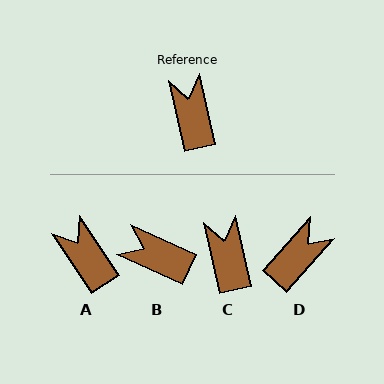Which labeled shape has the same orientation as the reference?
C.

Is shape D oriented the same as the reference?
No, it is off by about 55 degrees.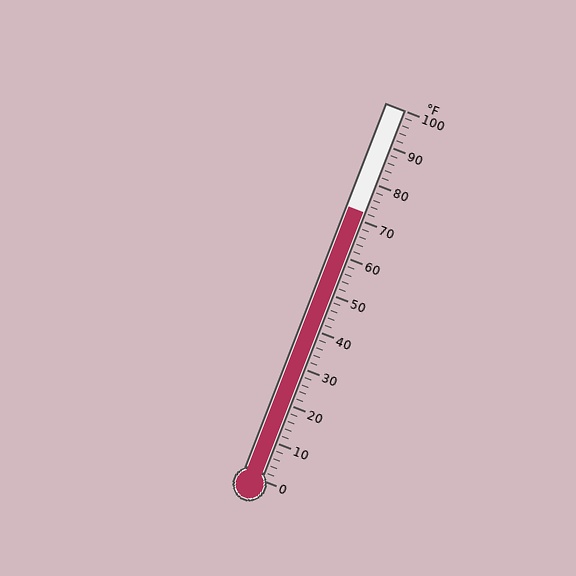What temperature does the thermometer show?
The thermometer shows approximately 72°F.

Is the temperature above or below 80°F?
The temperature is below 80°F.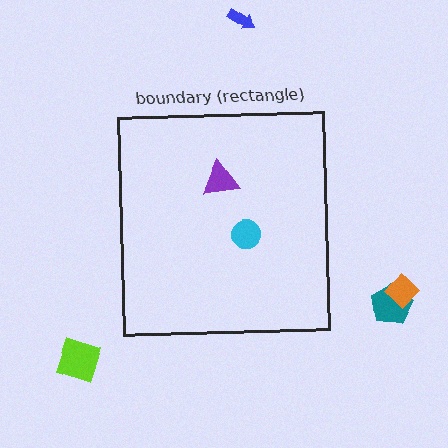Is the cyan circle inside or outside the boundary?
Inside.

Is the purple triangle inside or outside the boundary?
Inside.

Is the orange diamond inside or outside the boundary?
Outside.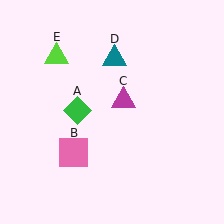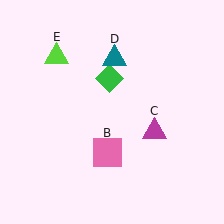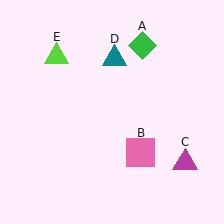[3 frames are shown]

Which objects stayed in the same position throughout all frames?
Teal triangle (object D) and lime triangle (object E) remained stationary.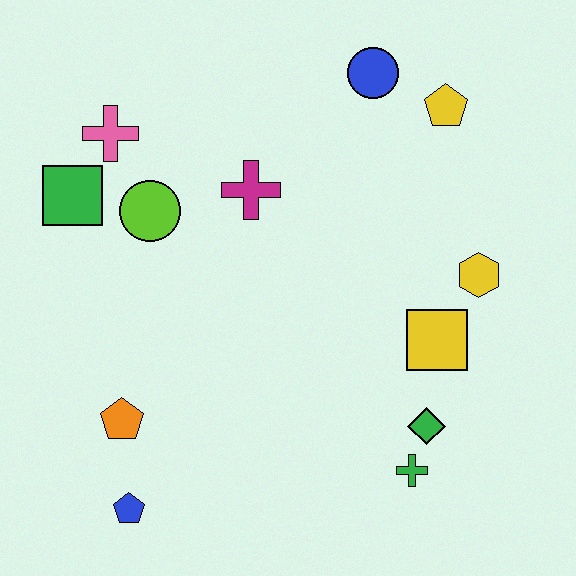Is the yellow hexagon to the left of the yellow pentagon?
No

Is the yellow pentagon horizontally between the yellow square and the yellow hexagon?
Yes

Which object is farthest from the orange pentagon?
The yellow pentagon is farthest from the orange pentagon.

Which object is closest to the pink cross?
The green square is closest to the pink cross.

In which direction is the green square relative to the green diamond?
The green square is to the left of the green diamond.